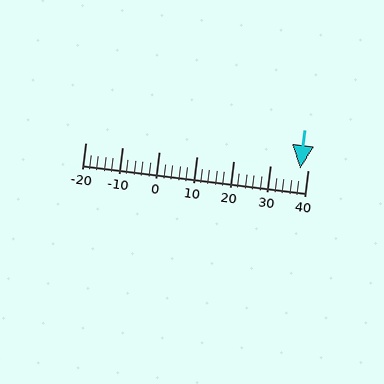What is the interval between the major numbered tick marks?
The major tick marks are spaced 10 units apart.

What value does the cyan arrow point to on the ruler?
The cyan arrow points to approximately 38.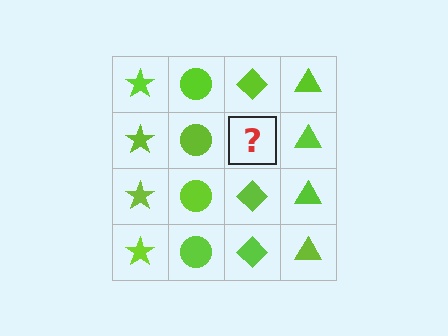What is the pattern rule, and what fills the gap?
The rule is that each column has a consistent shape. The gap should be filled with a lime diamond.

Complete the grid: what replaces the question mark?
The question mark should be replaced with a lime diamond.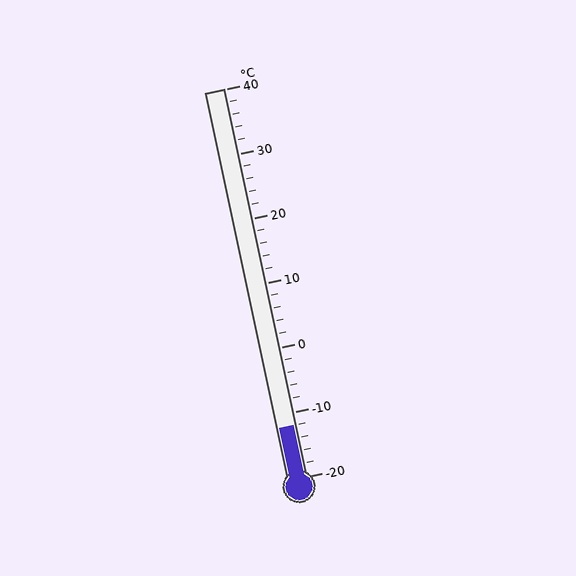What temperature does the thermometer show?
The thermometer shows approximately -12°C.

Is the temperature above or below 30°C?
The temperature is below 30°C.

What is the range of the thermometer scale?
The thermometer scale ranges from -20°C to 40°C.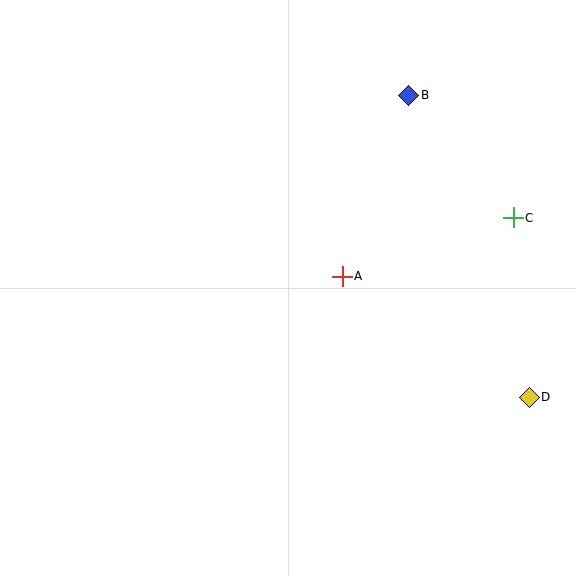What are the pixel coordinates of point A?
Point A is at (342, 276).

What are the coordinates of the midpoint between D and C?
The midpoint between D and C is at (521, 308).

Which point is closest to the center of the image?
Point A at (342, 276) is closest to the center.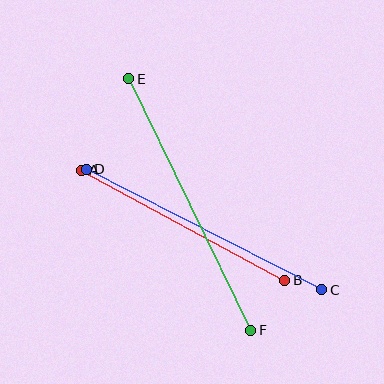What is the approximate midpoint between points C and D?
The midpoint is at approximately (204, 230) pixels.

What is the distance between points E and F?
The distance is approximately 280 pixels.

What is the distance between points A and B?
The distance is approximately 231 pixels.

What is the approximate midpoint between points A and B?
The midpoint is at approximately (183, 225) pixels.